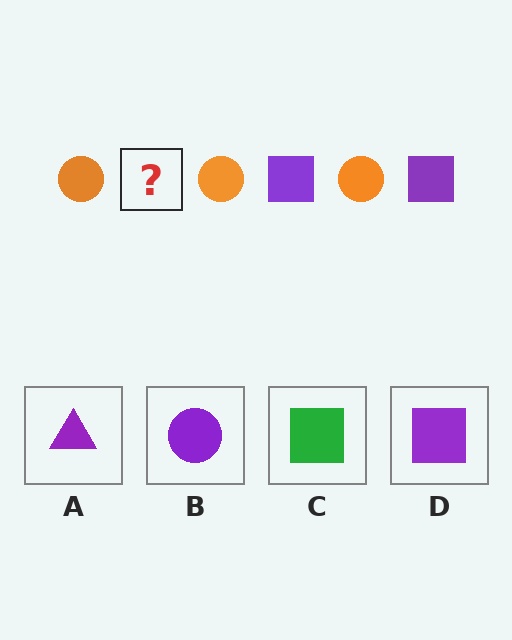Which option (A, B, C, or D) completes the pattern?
D.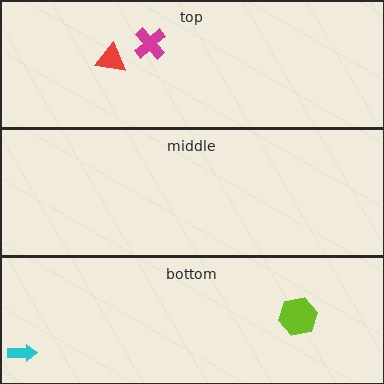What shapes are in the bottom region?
The lime hexagon, the cyan arrow.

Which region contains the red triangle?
The top region.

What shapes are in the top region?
The red triangle, the magenta cross.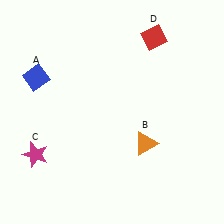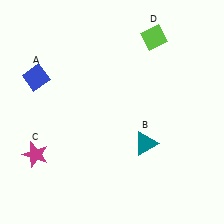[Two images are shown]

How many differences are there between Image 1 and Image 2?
There are 2 differences between the two images.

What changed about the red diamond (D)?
In Image 1, D is red. In Image 2, it changed to lime.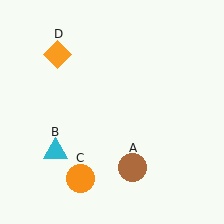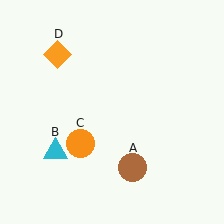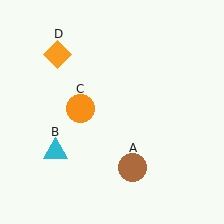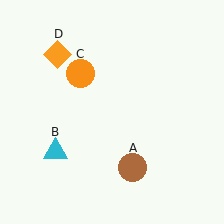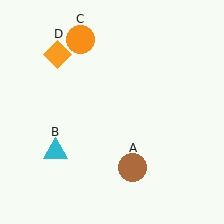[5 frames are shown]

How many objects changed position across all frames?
1 object changed position: orange circle (object C).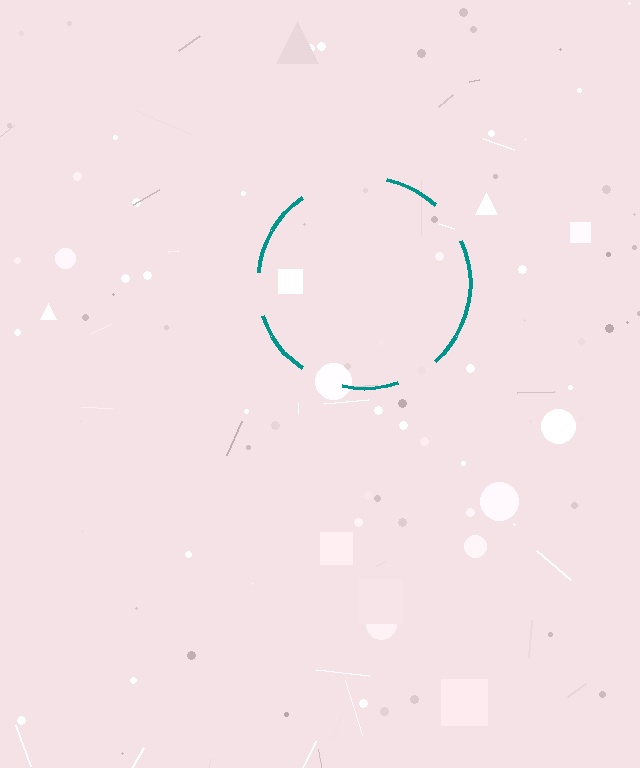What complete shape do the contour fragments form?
The contour fragments form a circle.